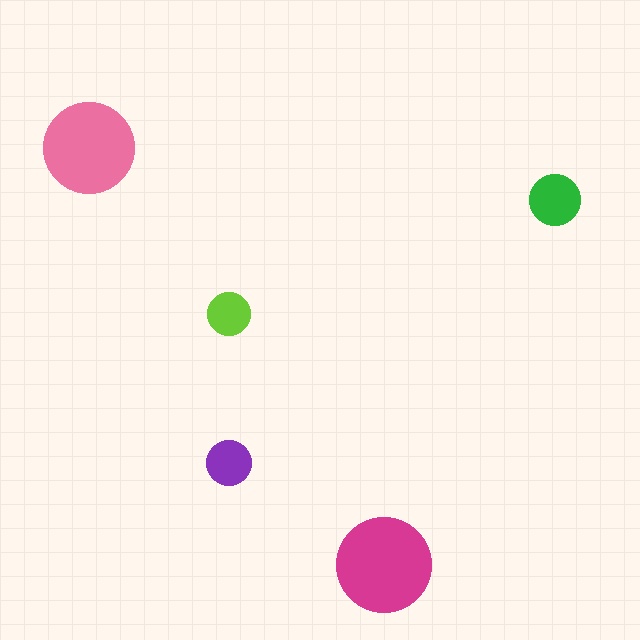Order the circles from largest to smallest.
the magenta one, the pink one, the green one, the purple one, the lime one.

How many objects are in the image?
There are 5 objects in the image.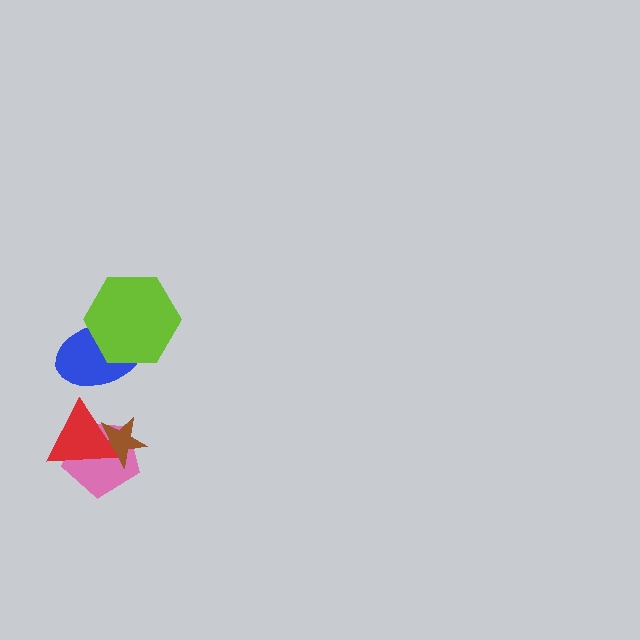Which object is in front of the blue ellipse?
The lime hexagon is in front of the blue ellipse.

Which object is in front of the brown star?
The red triangle is in front of the brown star.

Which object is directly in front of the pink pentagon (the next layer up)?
The brown star is directly in front of the pink pentagon.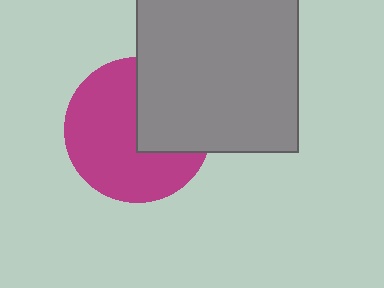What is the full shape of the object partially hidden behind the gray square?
The partially hidden object is a magenta circle.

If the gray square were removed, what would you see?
You would see the complete magenta circle.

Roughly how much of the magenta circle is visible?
About half of it is visible (roughly 64%).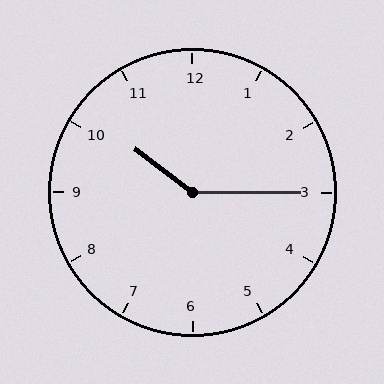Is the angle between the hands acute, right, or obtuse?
It is obtuse.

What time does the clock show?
10:15.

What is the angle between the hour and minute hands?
Approximately 142 degrees.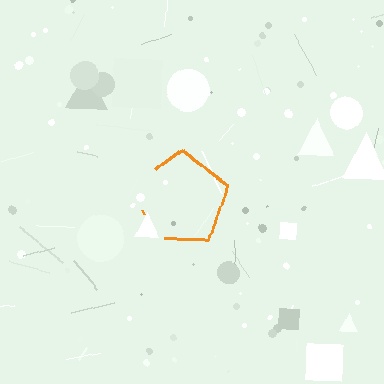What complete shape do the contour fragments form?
The contour fragments form a pentagon.